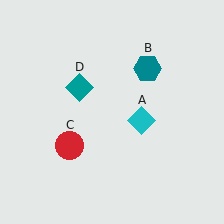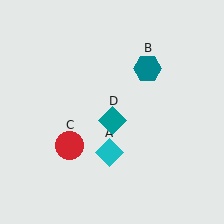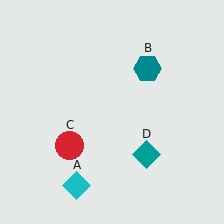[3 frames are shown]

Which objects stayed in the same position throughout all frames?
Teal hexagon (object B) and red circle (object C) remained stationary.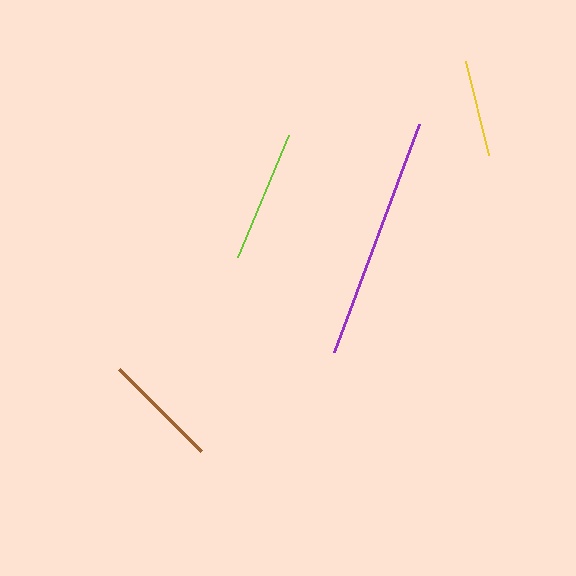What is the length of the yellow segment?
The yellow segment is approximately 97 pixels long.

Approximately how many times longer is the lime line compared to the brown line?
The lime line is approximately 1.1 times the length of the brown line.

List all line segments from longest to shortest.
From longest to shortest: purple, lime, brown, yellow.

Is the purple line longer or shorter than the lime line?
The purple line is longer than the lime line.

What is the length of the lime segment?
The lime segment is approximately 132 pixels long.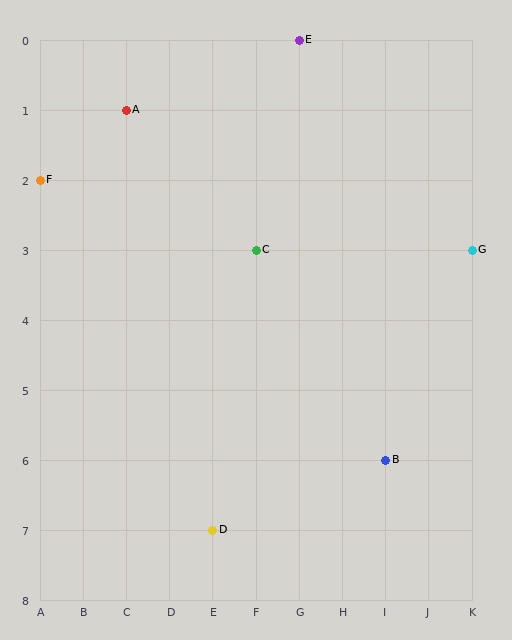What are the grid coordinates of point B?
Point B is at grid coordinates (I, 6).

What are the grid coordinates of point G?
Point G is at grid coordinates (K, 3).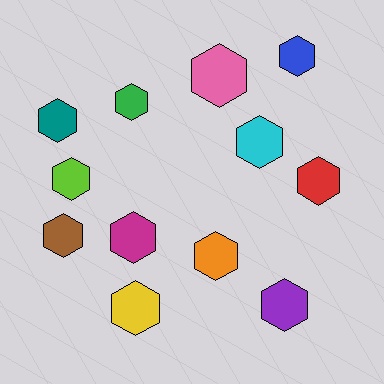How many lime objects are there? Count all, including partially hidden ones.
There is 1 lime object.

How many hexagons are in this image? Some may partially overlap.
There are 12 hexagons.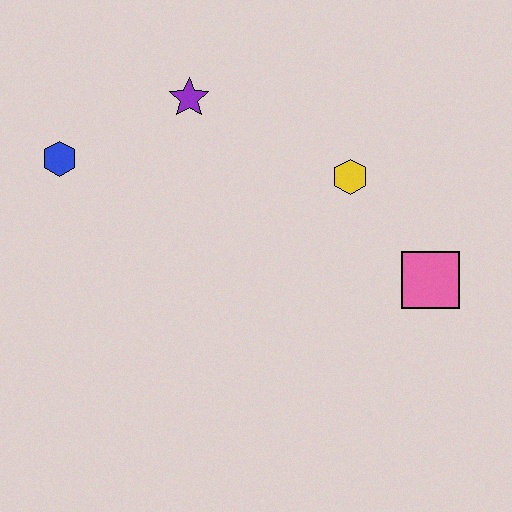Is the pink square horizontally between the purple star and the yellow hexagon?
No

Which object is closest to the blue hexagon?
The purple star is closest to the blue hexagon.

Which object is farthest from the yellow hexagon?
The blue hexagon is farthest from the yellow hexagon.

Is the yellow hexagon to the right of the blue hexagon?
Yes